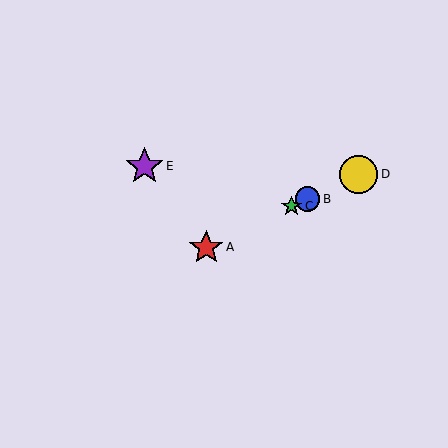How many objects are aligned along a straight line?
4 objects (A, B, C, D) are aligned along a straight line.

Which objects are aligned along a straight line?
Objects A, B, C, D are aligned along a straight line.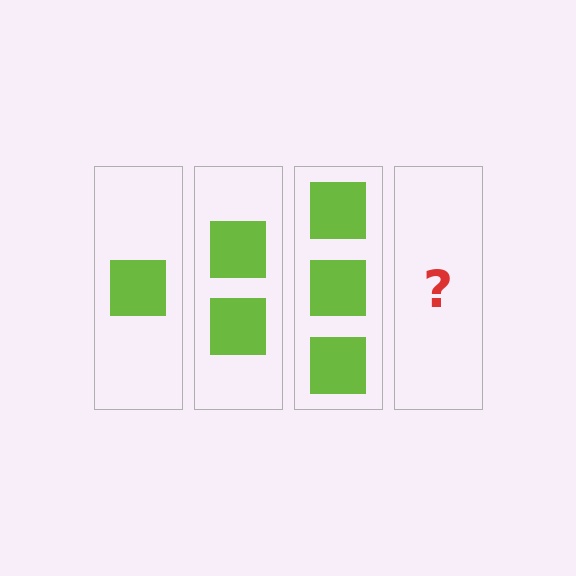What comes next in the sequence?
The next element should be 4 squares.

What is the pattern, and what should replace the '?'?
The pattern is that each step adds one more square. The '?' should be 4 squares.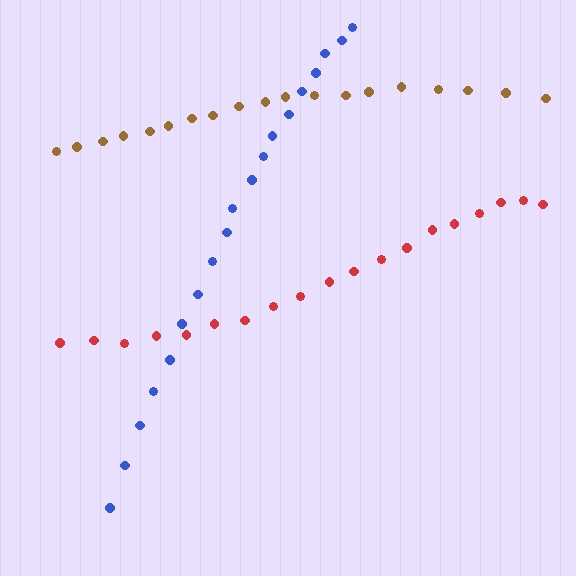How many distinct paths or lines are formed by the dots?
There are 3 distinct paths.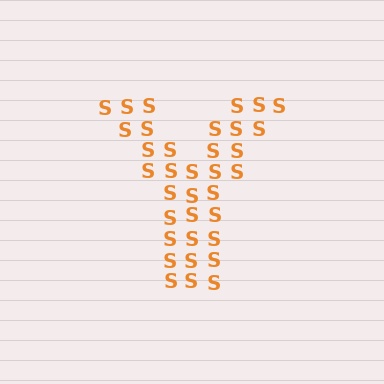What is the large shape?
The large shape is the letter Y.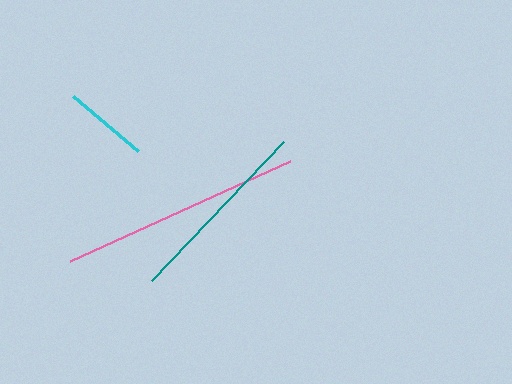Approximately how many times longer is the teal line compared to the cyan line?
The teal line is approximately 2.3 times the length of the cyan line.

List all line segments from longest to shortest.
From longest to shortest: pink, teal, cyan.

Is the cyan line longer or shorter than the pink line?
The pink line is longer than the cyan line.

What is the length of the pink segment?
The pink segment is approximately 242 pixels long.